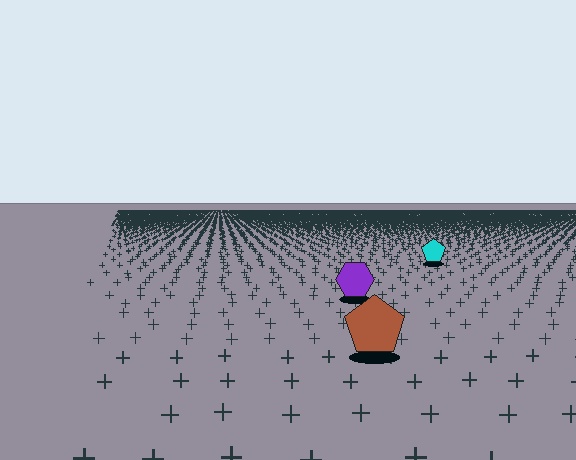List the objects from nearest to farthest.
From nearest to farthest: the brown pentagon, the purple hexagon, the cyan pentagon.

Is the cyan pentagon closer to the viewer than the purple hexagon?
No. The purple hexagon is closer — you can tell from the texture gradient: the ground texture is coarser near it.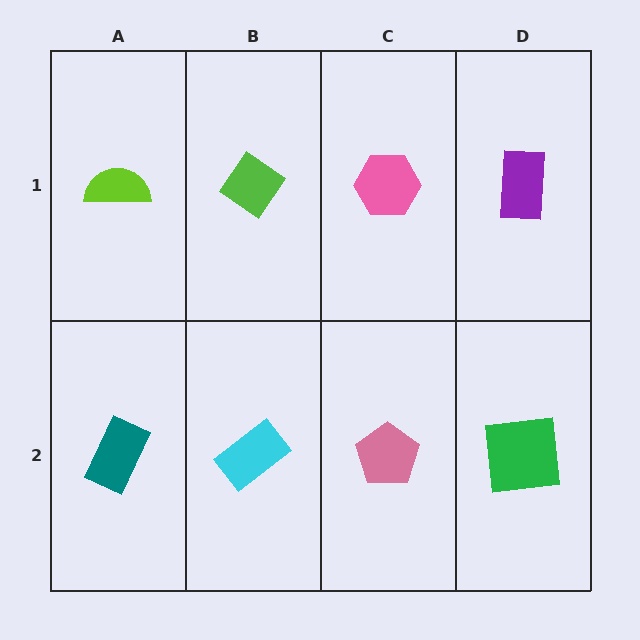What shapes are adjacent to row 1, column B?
A cyan rectangle (row 2, column B), a lime semicircle (row 1, column A), a pink hexagon (row 1, column C).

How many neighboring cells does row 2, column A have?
2.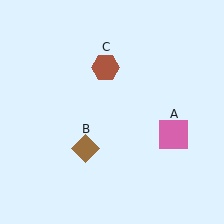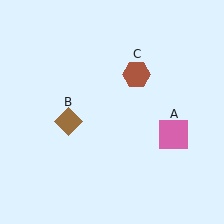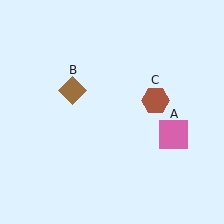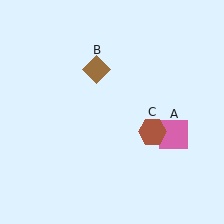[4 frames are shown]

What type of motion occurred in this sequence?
The brown diamond (object B), brown hexagon (object C) rotated clockwise around the center of the scene.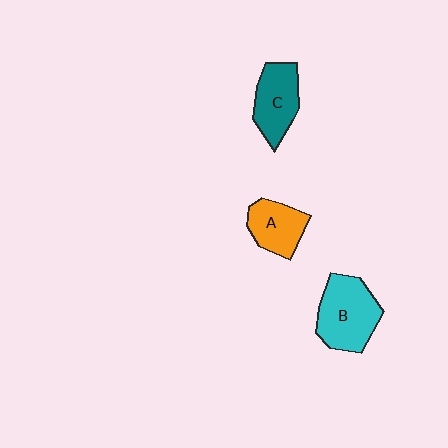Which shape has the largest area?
Shape B (cyan).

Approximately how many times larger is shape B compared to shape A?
Approximately 1.5 times.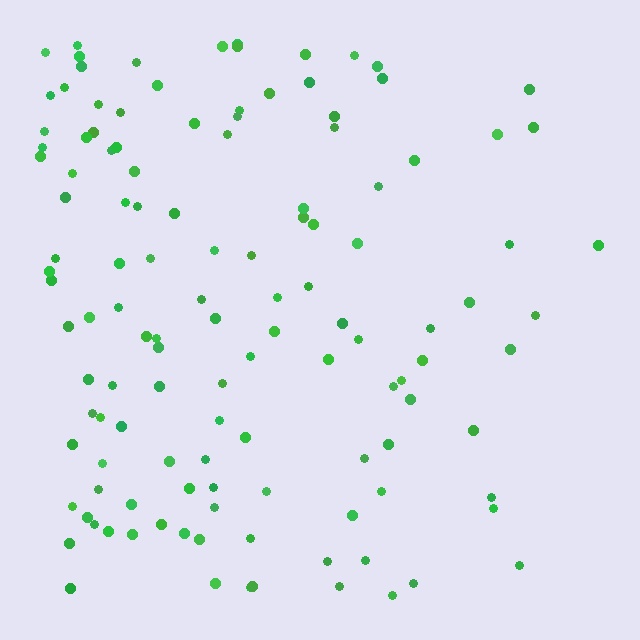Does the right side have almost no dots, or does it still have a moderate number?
Still a moderate number, just noticeably fewer than the left.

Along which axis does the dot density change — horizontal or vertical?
Horizontal.